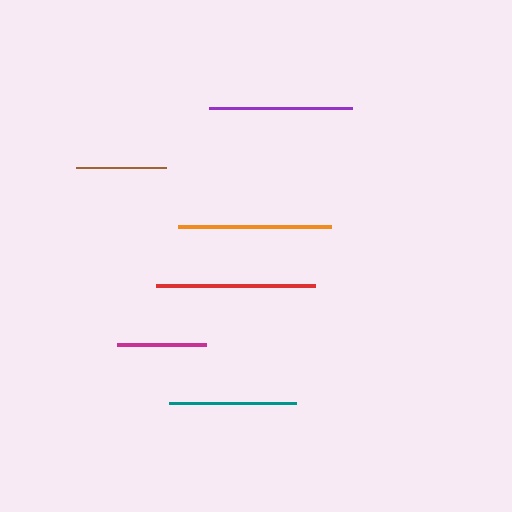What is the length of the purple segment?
The purple segment is approximately 144 pixels long.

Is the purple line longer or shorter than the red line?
The red line is longer than the purple line.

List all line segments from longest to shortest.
From longest to shortest: red, orange, purple, teal, brown, magenta.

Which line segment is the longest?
The red line is the longest at approximately 160 pixels.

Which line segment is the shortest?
The magenta line is the shortest at approximately 90 pixels.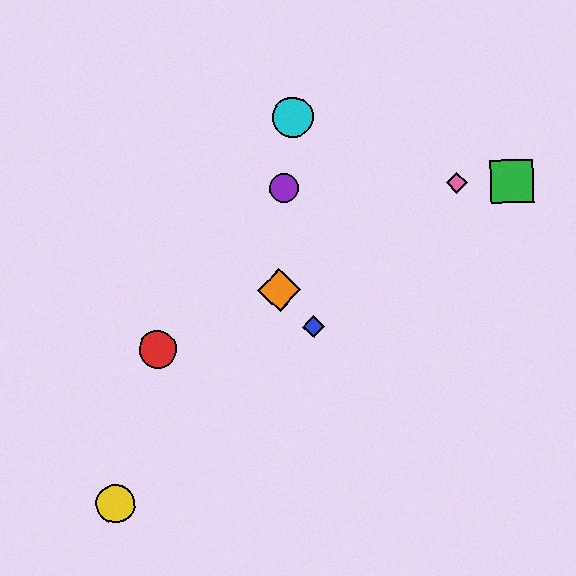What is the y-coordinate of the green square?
The green square is at y≈181.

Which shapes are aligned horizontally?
The green square, the purple circle, the pink diamond are aligned horizontally.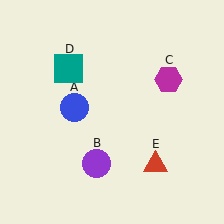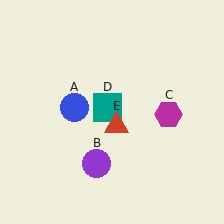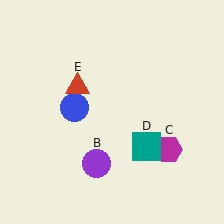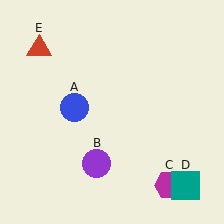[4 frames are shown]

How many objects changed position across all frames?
3 objects changed position: magenta hexagon (object C), teal square (object D), red triangle (object E).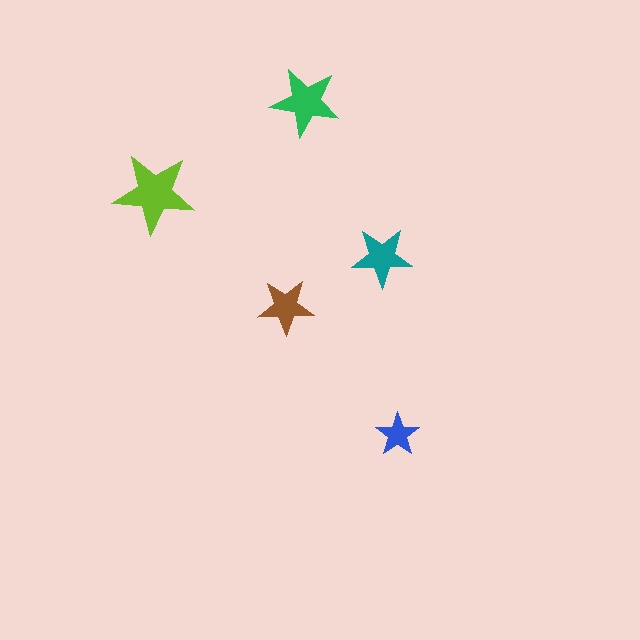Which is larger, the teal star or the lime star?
The lime one.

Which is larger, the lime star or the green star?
The lime one.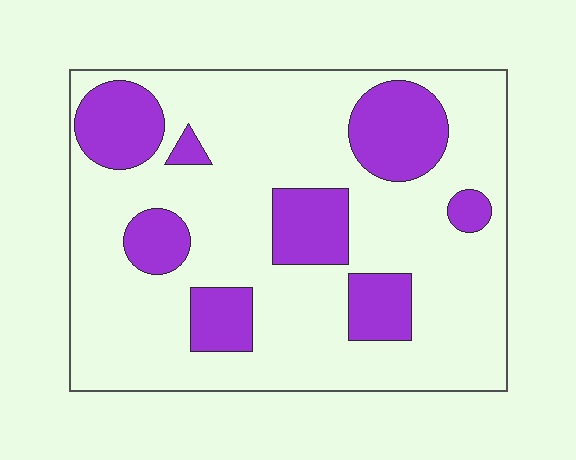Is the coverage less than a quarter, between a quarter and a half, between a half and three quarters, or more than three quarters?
Less than a quarter.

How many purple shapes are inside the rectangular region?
8.